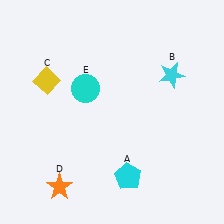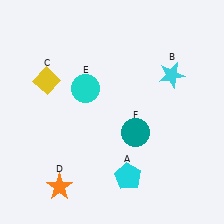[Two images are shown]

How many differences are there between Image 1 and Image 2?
There is 1 difference between the two images.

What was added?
A teal circle (F) was added in Image 2.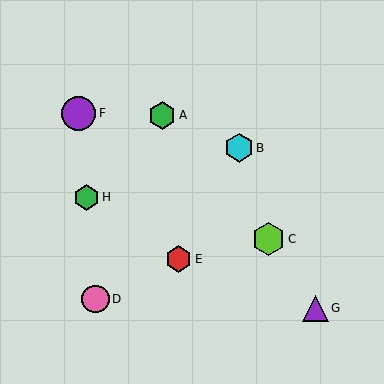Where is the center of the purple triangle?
The center of the purple triangle is at (315, 308).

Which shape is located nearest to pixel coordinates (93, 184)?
The green hexagon (labeled H) at (86, 197) is nearest to that location.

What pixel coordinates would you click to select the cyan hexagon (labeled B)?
Click at (239, 148) to select the cyan hexagon B.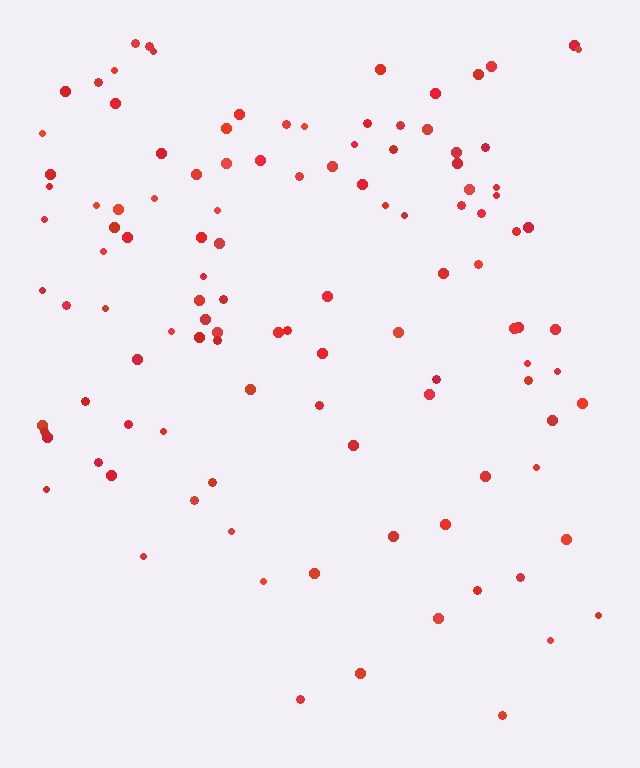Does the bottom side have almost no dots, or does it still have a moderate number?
Still a moderate number, just noticeably fewer than the top.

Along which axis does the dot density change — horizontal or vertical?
Vertical.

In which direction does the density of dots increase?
From bottom to top, with the top side densest.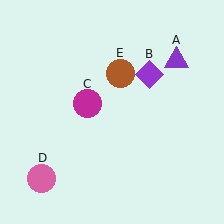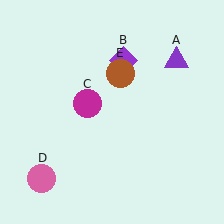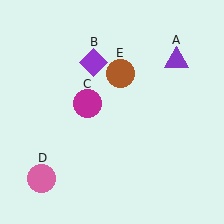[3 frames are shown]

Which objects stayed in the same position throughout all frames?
Purple triangle (object A) and magenta circle (object C) and pink circle (object D) and brown circle (object E) remained stationary.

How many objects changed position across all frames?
1 object changed position: purple diamond (object B).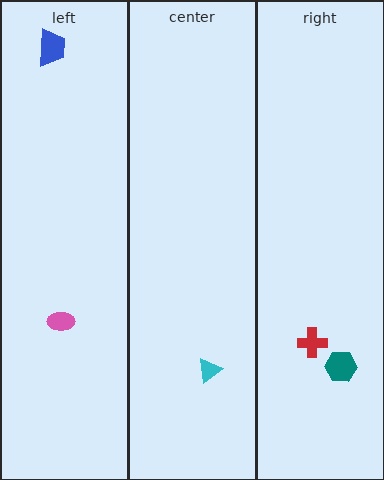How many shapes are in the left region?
2.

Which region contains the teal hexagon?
The right region.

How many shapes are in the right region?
2.